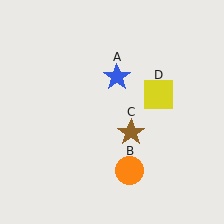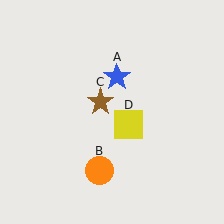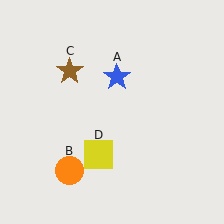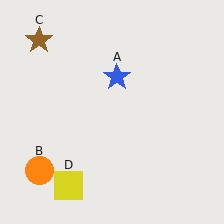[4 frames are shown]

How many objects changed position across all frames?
3 objects changed position: orange circle (object B), brown star (object C), yellow square (object D).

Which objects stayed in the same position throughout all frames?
Blue star (object A) remained stationary.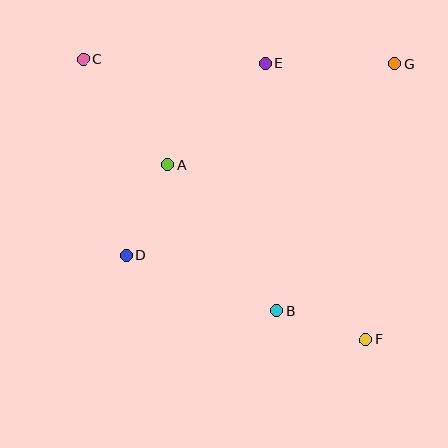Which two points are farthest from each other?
Points C and F are farthest from each other.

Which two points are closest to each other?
Points B and F are closest to each other.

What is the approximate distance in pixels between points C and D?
The distance between C and D is approximately 201 pixels.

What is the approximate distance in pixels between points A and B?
The distance between A and B is approximately 182 pixels.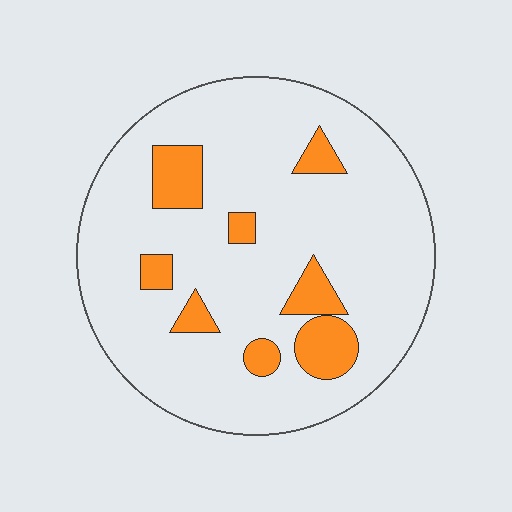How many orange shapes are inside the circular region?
8.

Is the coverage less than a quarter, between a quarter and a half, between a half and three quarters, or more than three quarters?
Less than a quarter.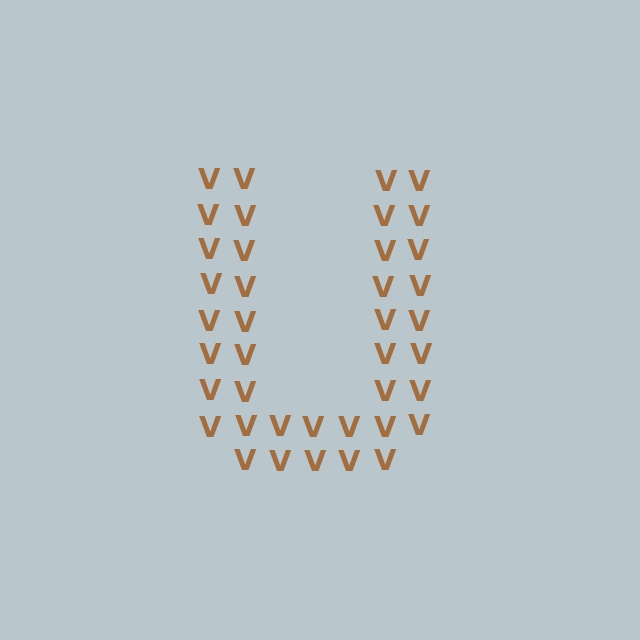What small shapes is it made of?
It is made of small letter V's.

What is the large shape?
The large shape is the letter U.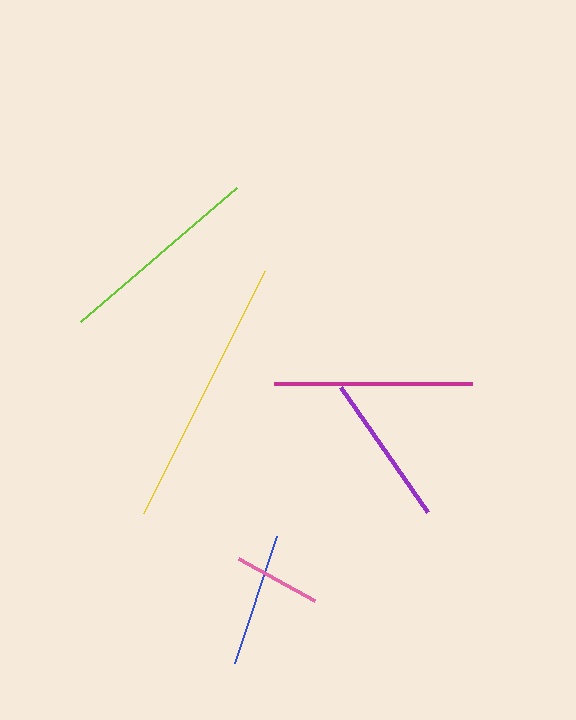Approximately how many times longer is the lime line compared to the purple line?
The lime line is approximately 1.3 times the length of the purple line.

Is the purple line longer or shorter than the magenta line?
The magenta line is longer than the purple line.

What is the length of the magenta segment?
The magenta segment is approximately 197 pixels long.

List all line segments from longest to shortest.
From longest to shortest: yellow, lime, magenta, purple, blue, pink.